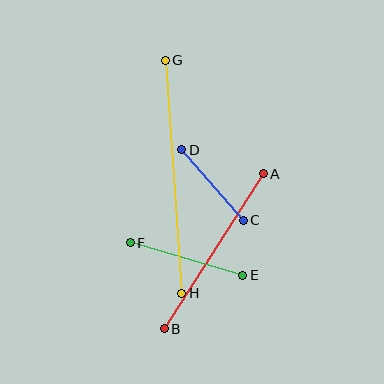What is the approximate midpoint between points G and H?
The midpoint is at approximately (173, 177) pixels.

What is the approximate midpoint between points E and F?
The midpoint is at approximately (187, 259) pixels.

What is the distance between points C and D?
The distance is approximately 94 pixels.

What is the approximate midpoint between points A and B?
The midpoint is at approximately (214, 251) pixels.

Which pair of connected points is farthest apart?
Points G and H are farthest apart.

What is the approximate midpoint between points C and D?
The midpoint is at approximately (212, 185) pixels.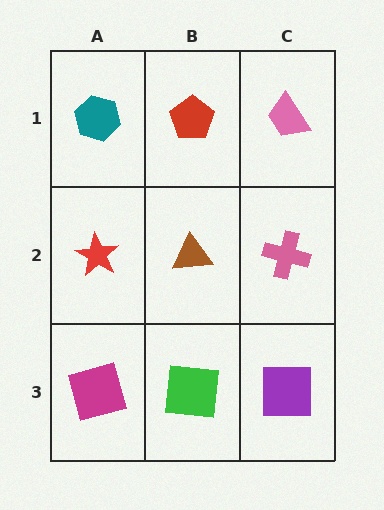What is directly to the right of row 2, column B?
A pink cross.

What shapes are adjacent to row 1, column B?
A brown triangle (row 2, column B), a teal hexagon (row 1, column A), a pink trapezoid (row 1, column C).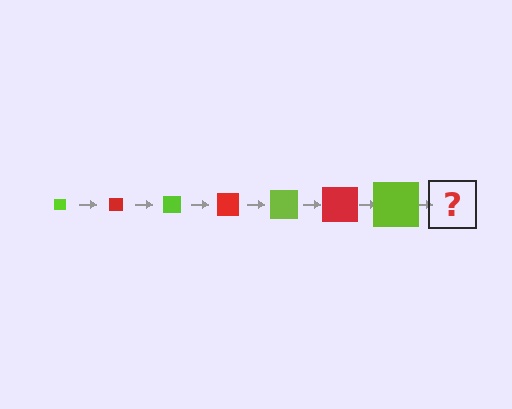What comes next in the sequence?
The next element should be a red square, larger than the previous one.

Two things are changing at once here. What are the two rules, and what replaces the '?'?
The two rules are that the square grows larger each step and the color cycles through lime and red. The '?' should be a red square, larger than the previous one.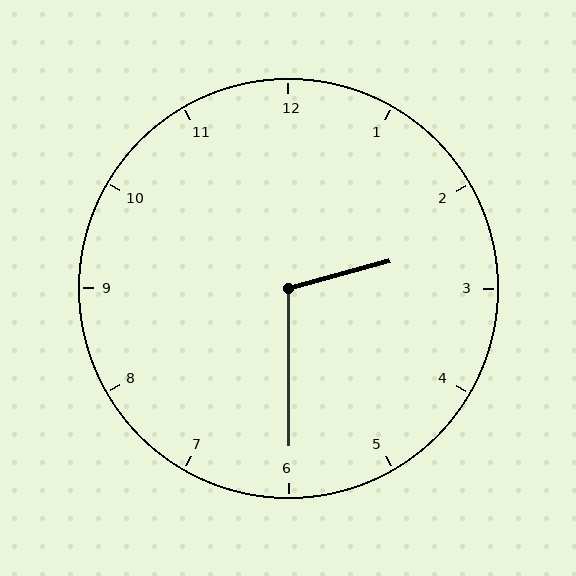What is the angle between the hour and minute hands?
Approximately 105 degrees.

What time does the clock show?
2:30.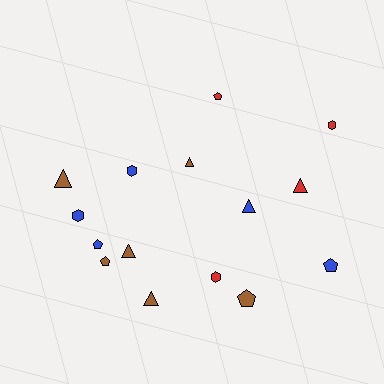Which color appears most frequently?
Brown, with 6 objects.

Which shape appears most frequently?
Triangle, with 6 objects.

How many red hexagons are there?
There are 2 red hexagons.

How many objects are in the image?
There are 15 objects.